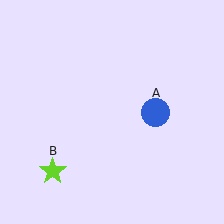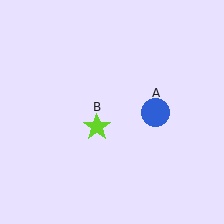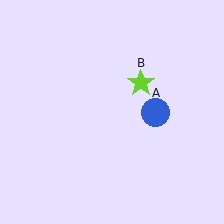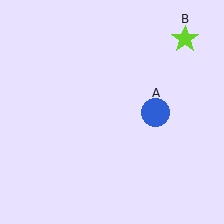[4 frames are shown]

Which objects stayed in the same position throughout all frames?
Blue circle (object A) remained stationary.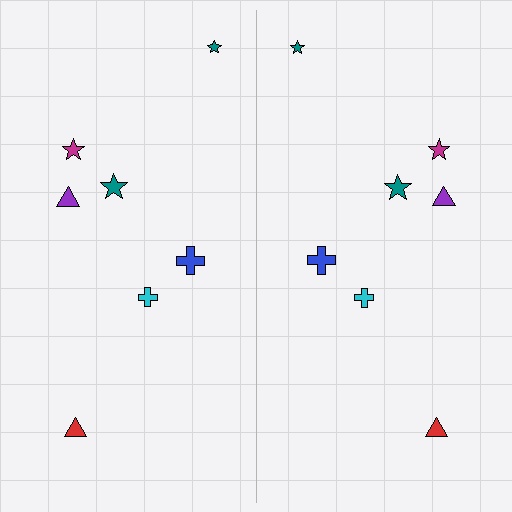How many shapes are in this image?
There are 14 shapes in this image.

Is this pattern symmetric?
Yes, this pattern has bilateral (reflection) symmetry.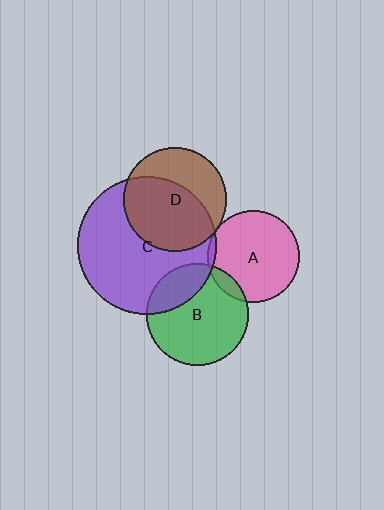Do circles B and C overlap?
Yes.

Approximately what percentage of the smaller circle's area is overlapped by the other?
Approximately 25%.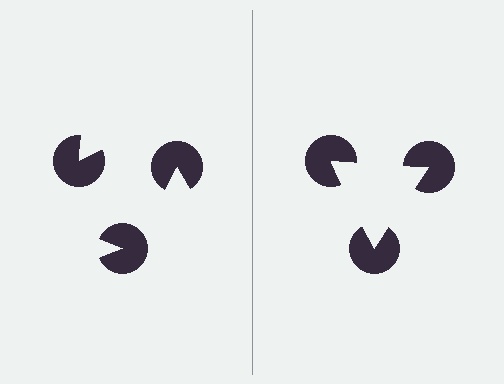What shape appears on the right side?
An illusory triangle.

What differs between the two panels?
The pac-man discs are positioned identically on both sides; only the wedge orientations differ. On the right they align to a triangle; on the left they are misaligned.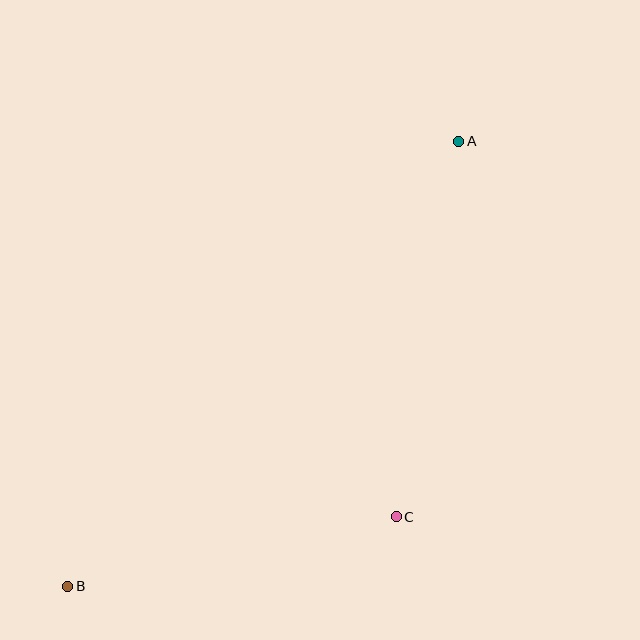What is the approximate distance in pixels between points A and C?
The distance between A and C is approximately 381 pixels.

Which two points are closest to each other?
Points B and C are closest to each other.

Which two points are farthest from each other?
Points A and B are farthest from each other.